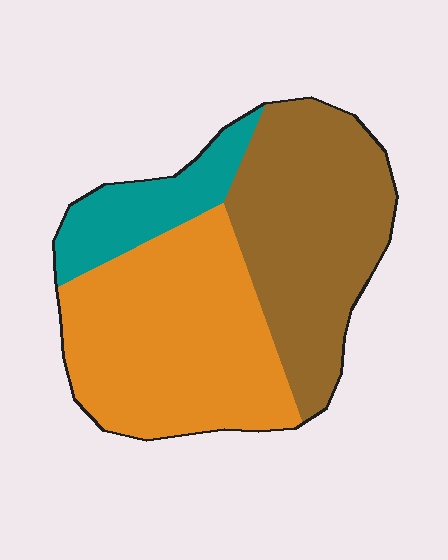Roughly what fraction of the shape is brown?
Brown takes up between a third and a half of the shape.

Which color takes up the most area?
Orange, at roughly 45%.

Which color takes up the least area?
Teal, at roughly 15%.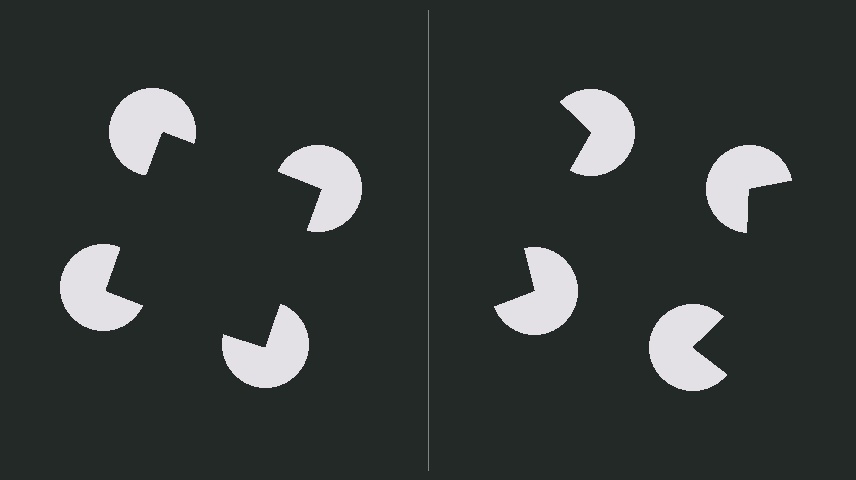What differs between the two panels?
The pac-man discs are positioned identically on both sides; only the wedge orientations differ. On the left they align to a square; on the right they are misaligned.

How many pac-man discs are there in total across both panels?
8 — 4 on each side.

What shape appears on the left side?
An illusory square.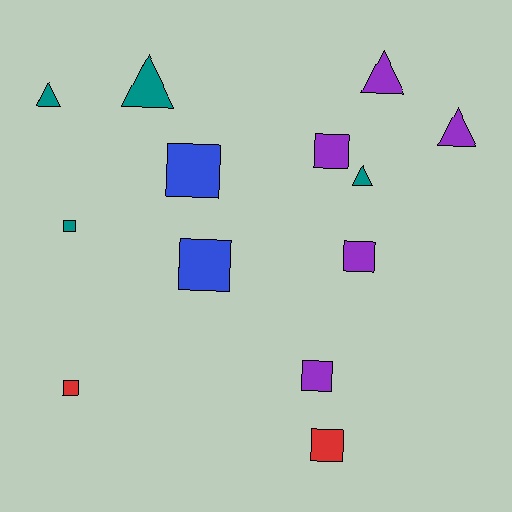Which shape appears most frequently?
Square, with 8 objects.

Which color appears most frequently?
Purple, with 5 objects.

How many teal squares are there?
There is 1 teal square.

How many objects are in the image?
There are 13 objects.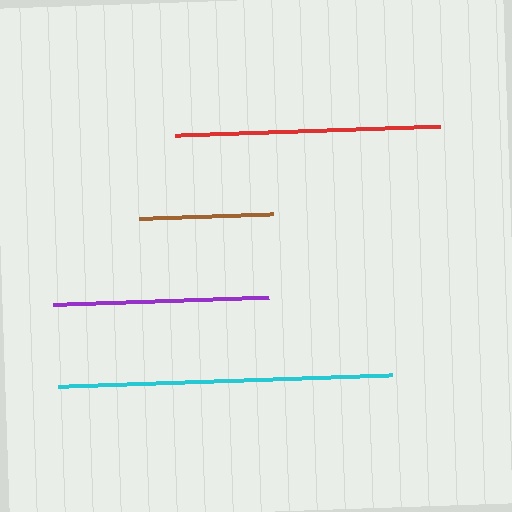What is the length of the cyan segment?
The cyan segment is approximately 334 pixels long.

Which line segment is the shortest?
The brown line is the shortest at approximately 133 pixels.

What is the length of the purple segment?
The purple segment is approximately 217 pixels long.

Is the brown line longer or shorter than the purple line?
The purple line is longer than the brown line.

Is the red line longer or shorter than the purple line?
The red line is longer than the purple line.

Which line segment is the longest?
The cyan line is the longest at approximately 334 pixels.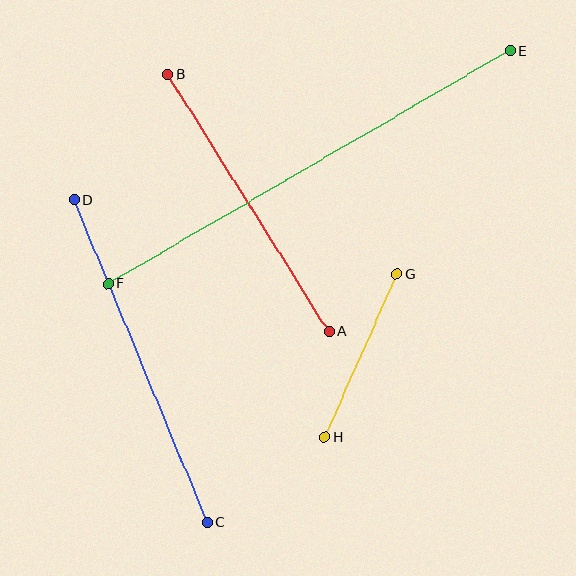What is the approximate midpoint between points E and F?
The midpoint is at approximately (309, 167) pixels.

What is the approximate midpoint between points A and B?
The midpoint is at approximately (248, 203) pixels.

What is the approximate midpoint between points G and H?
The midpoint is at approximately (361, 356) pixels.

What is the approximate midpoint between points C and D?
The midpoint is at approximately (141, 361) pixels.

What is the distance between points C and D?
The distance is approximately 349 pixels.